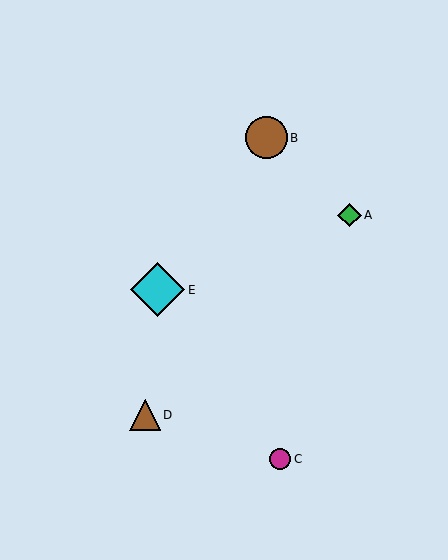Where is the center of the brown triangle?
The center of the brown triangle is at (145, 415).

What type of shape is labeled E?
Shape E is a cyan diamond.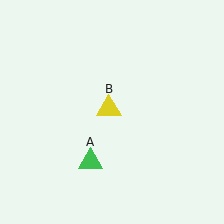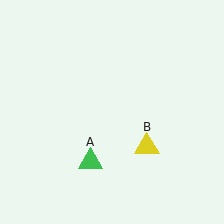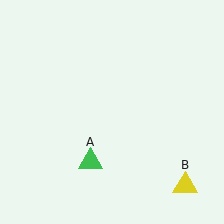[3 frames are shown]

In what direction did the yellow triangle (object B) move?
The yellow triangle (object B) moved down and to the right.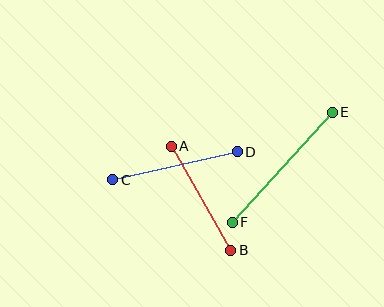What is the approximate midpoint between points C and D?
The midpoint is at approximately (175, 166) pixels.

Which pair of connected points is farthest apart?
Points E and F are farthest apart.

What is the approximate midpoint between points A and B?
The midpoint is at approximately (201, 198) pixels.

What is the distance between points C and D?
The distance is approximately 128 pixels.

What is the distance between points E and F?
The distance is approximately 149 pixels.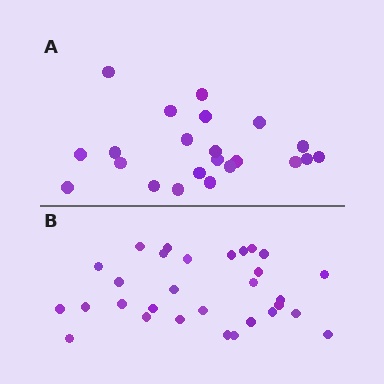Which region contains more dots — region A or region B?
Region B (the bottom region) has more dots.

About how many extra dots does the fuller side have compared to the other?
Region B has roughly 8 or so more dots than region A.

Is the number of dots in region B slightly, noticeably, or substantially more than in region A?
Region B has noticeably more, but not dramatically so. The ratio is roughly 1.4 to 1.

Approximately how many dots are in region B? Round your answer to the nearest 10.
About 30 dots.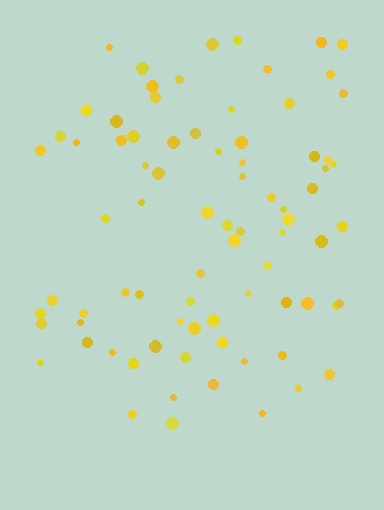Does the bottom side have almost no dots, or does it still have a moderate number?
Still a moderate number, just noticeably fewer than the top.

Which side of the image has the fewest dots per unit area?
The bottom.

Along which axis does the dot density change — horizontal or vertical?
Vertical.